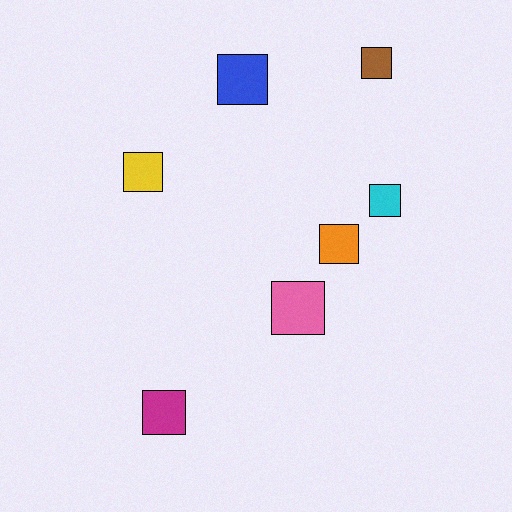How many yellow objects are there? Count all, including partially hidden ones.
There is 1 yellow object.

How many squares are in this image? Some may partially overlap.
There are 7 squares.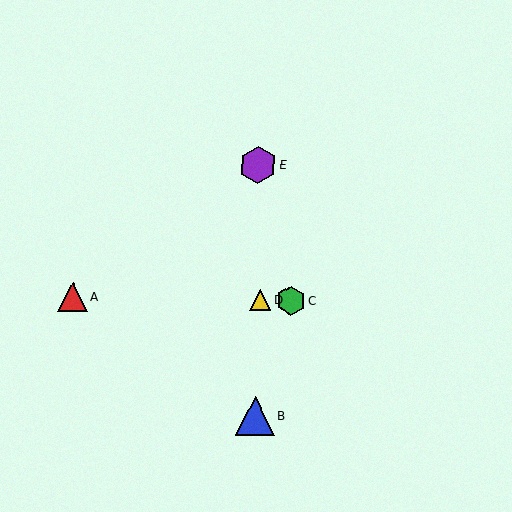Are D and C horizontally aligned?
Yes, both are at y≈300.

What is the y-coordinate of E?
Object E is at y≈165.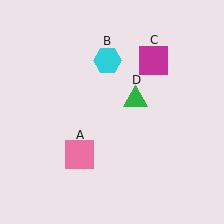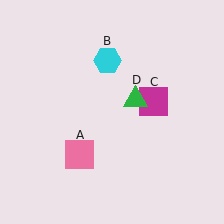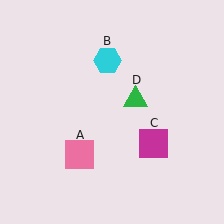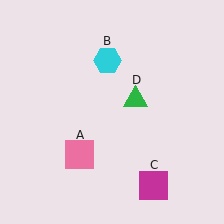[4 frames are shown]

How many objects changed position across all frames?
1 object changed position: magenta square (object C).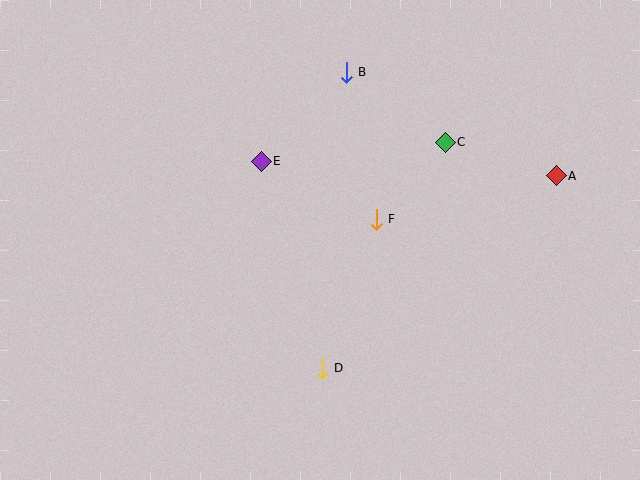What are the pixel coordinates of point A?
Point A is at (556, 176).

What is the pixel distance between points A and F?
The distance between A and F is 185 pixels.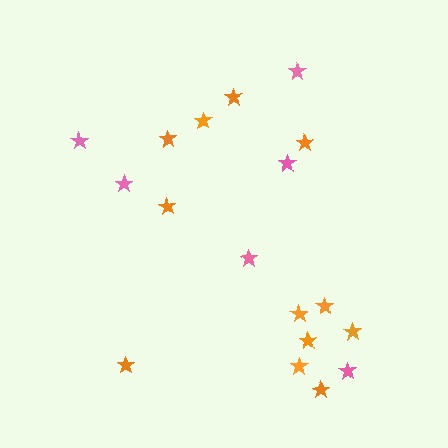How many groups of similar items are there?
There are 2 groups: one group of orange stars (12) and one group of pink stars (6).